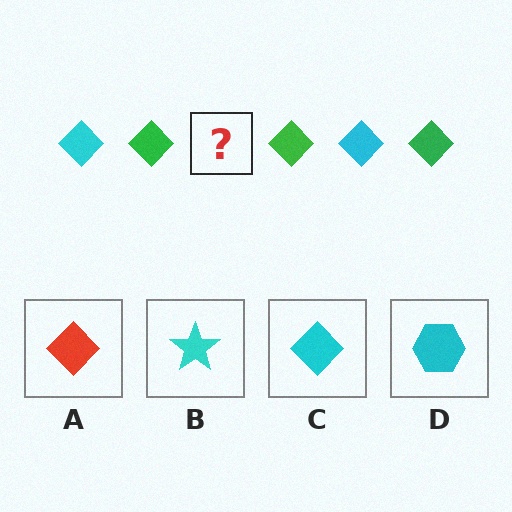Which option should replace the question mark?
Option C.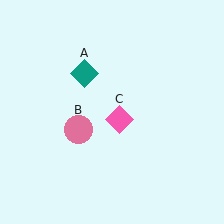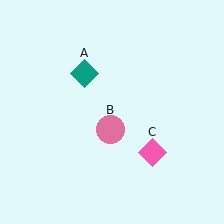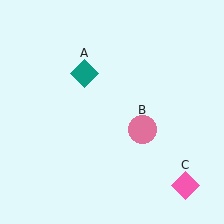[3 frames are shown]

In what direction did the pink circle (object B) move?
The pink circle (object B) moved right.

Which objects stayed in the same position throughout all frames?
Teal diamond (object A) remained stationary.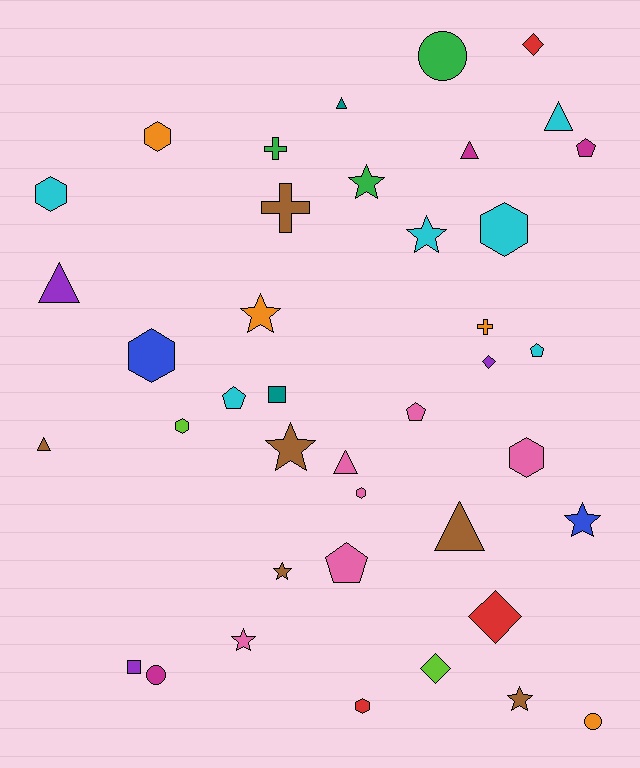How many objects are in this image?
There are 40 objects.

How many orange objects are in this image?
There are 4 orange objects.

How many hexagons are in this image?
There are 8 hexagons.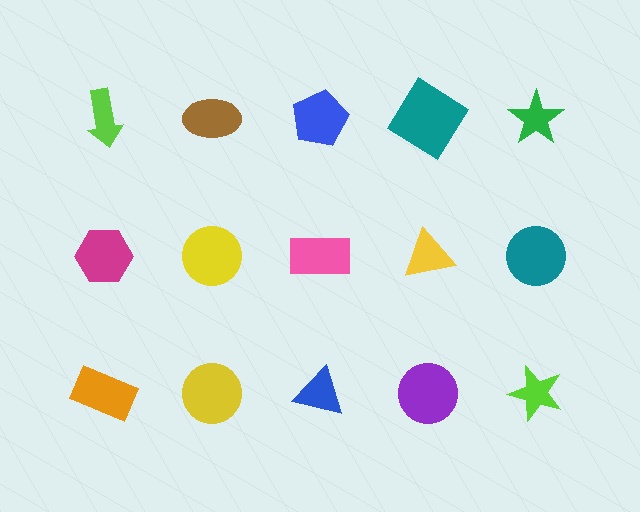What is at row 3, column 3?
A blue triangle.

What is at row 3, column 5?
A lime star.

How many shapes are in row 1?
5 shapes.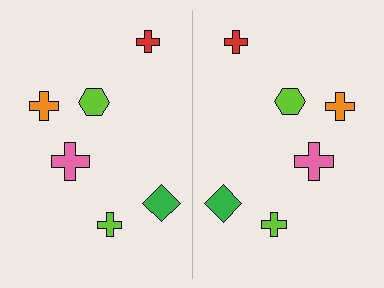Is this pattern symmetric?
Yes, this pattern has bilateral (reflection) symmetry.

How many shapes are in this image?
There are 12 shapes in this image.